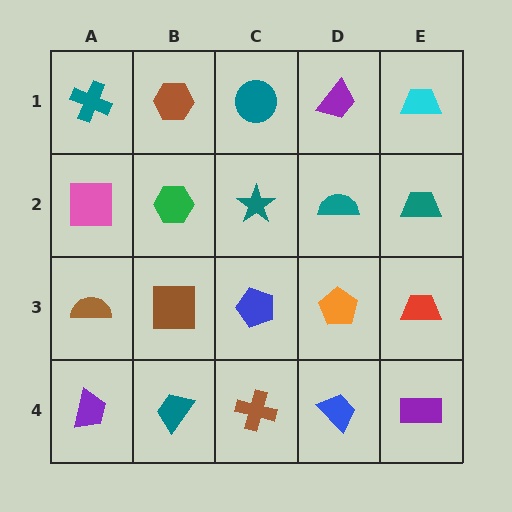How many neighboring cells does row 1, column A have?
2.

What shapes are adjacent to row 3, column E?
A teal trapezoid (row 2, column E), a purple rectangle (row 4, column E), an orange pentagon (row 3, column D).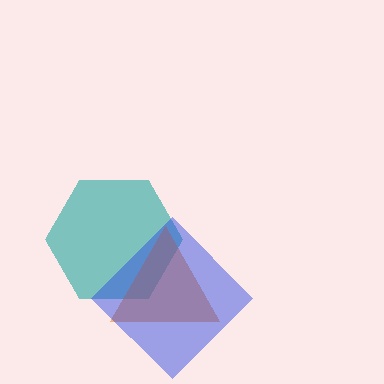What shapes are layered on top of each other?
The layered shapes are: a teal hexagon, an orange triangle, a blue diamond.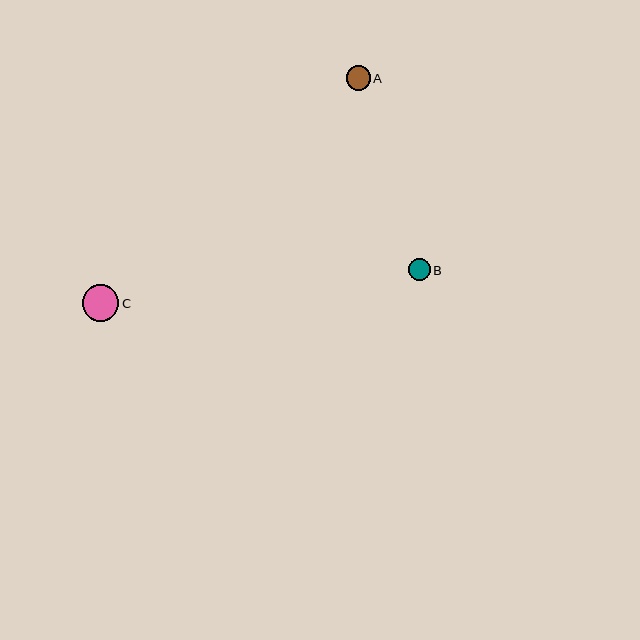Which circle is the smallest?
Circle B is the smallest with a size of approximately 22 pixels.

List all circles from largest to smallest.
From largest to smallest: C, A, B.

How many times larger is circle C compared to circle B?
Circle C is approximately 1.7 times the size of circle B.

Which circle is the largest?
Circle C is the largest with a size of approximately 37 pixels.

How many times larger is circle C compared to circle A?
Circle C is approximately 1.5 times the size of circle A.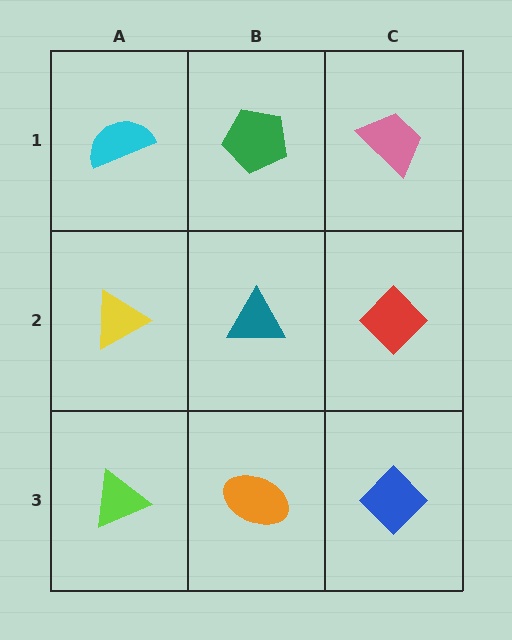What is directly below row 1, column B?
A teal triangle.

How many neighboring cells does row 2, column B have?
4.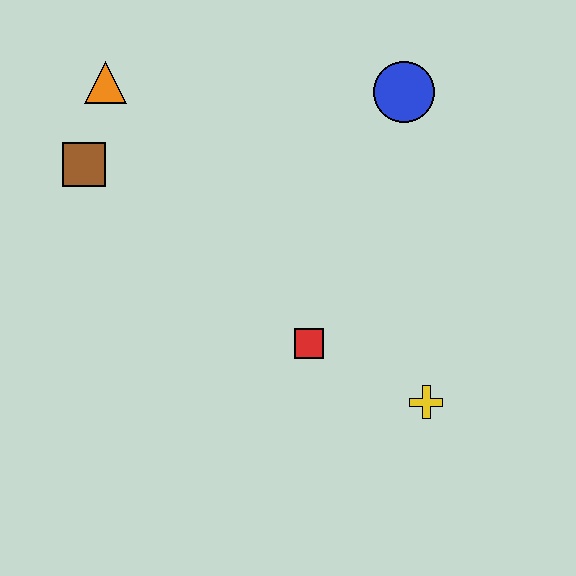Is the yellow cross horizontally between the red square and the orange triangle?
No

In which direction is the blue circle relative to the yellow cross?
The blue circle is above the yellow cross.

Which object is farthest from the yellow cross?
The orange triangle is farthest from the yellow cross.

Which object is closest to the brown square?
The orange triangle is closest to the brown square.